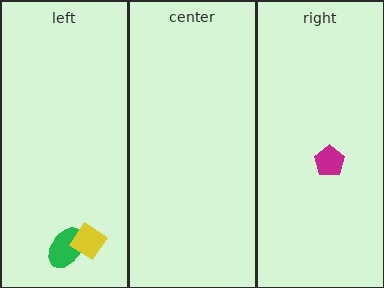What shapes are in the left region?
The green ellipse, the yellow diamond.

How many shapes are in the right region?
1.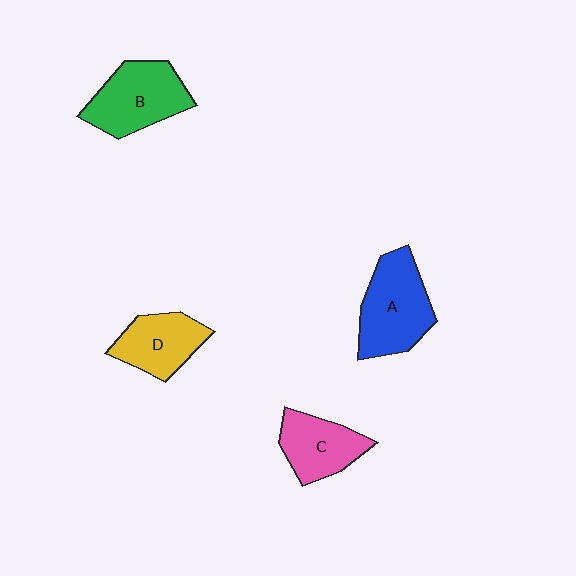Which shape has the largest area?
Shape A (blue).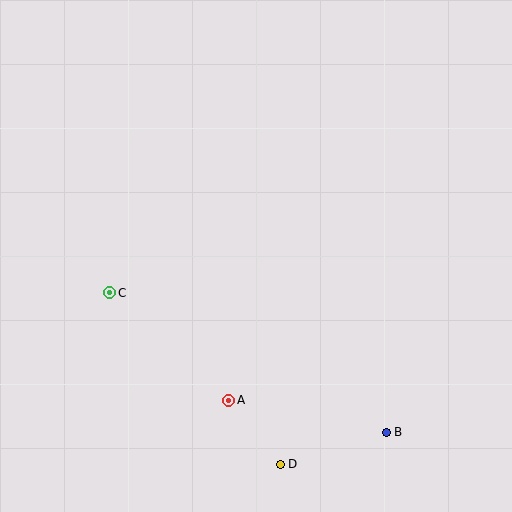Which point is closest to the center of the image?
Point A at (229, 400) is closest to the center.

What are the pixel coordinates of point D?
Point D is at (280, 464).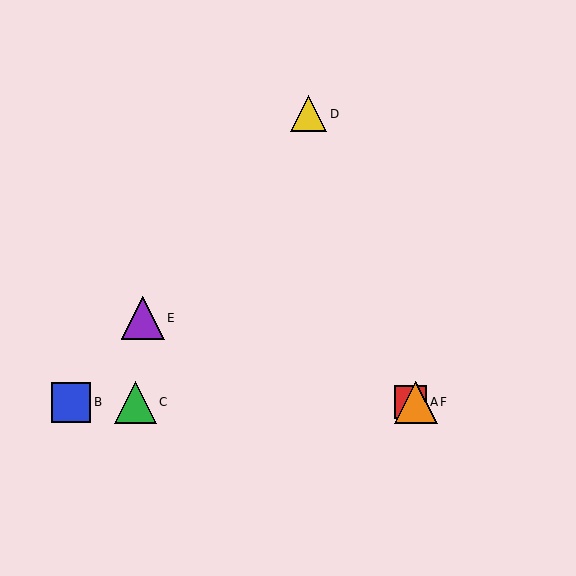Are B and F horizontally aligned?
Yes, both are at y≈402.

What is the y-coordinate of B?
Object B is at y≈402.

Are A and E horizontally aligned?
No, A is at y≈402 and E is at y≈318.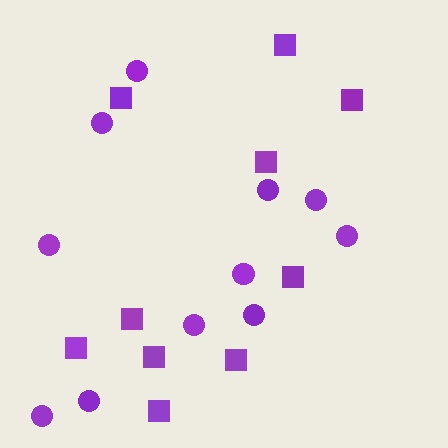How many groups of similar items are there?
There are 2 groups: one group of circles (11) and one group of squares (10).